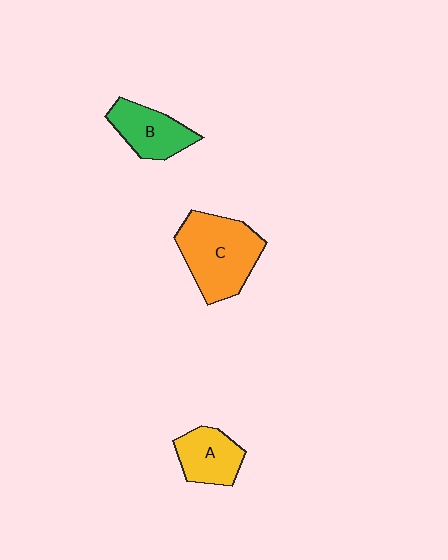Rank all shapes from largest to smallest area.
From largest to smallest: C (orange), B (green), A (yellow).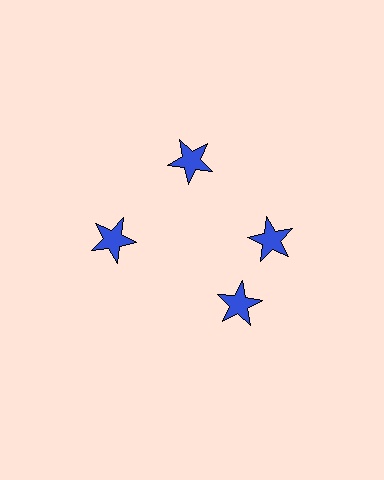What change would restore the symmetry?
The symmetry would be restored by rotating it back into even spacing with its neighbors so that all 4 stars sit at equal angles and equal distance from the center.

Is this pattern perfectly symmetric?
No. The 4 blue stars are arranged in a ring, but one element near the 6 o'clock position is rotated out of alignment along the ring, breaking the 4-fold rotational symmetry.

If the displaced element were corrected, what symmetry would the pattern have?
It would have 4-fold rotational symmetry — the pattern would map onto itself every 90 degrees.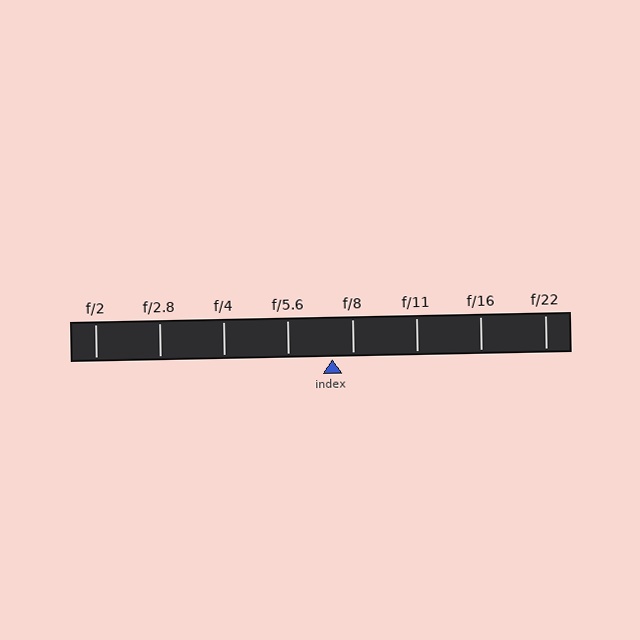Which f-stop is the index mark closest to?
The index mark is closest to f/8.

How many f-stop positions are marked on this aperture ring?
There are 8 f-stop positions marked.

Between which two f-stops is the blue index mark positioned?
The index mark is between f/5.6 and f/8.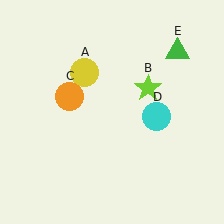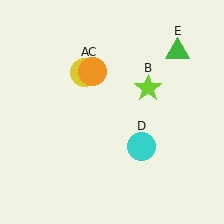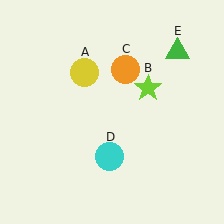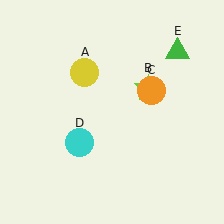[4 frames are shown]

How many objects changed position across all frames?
2 objects changed position: orange circle (object C), cyan circle (object D).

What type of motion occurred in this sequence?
The orange circle (object C), cyan circle (object D) rotated clockwise around the center of the scene.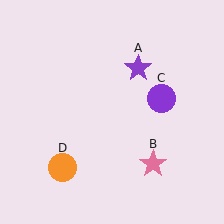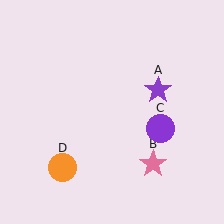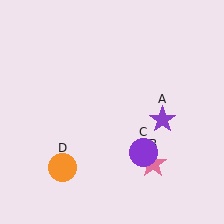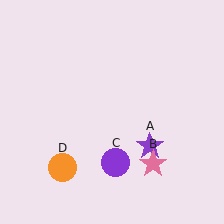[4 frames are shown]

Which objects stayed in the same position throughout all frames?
Pink star (object B) and orange circle (object D) remained stationary.